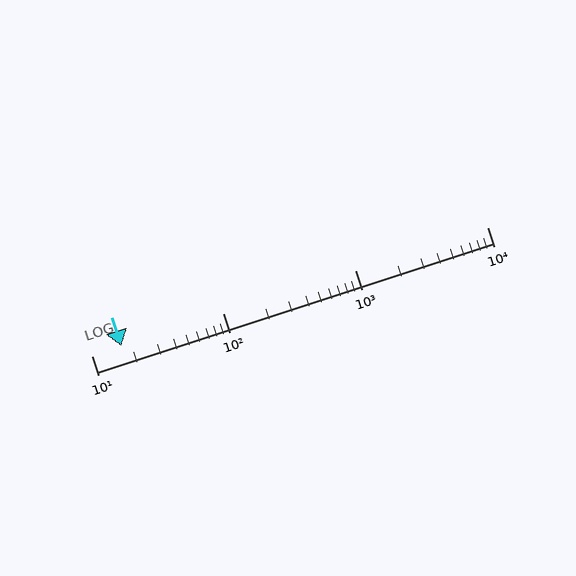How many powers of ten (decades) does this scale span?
The scale spans 3 decades, from 10 to 10000.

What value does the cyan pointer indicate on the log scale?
The pointer indicates approximately 17.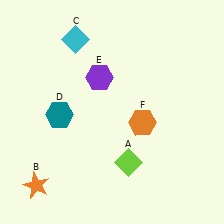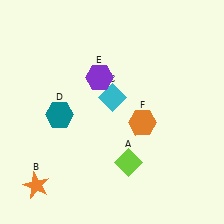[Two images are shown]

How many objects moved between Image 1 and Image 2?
1 object moved between the two images.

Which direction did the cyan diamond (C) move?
The cyan diamond (C) moved down.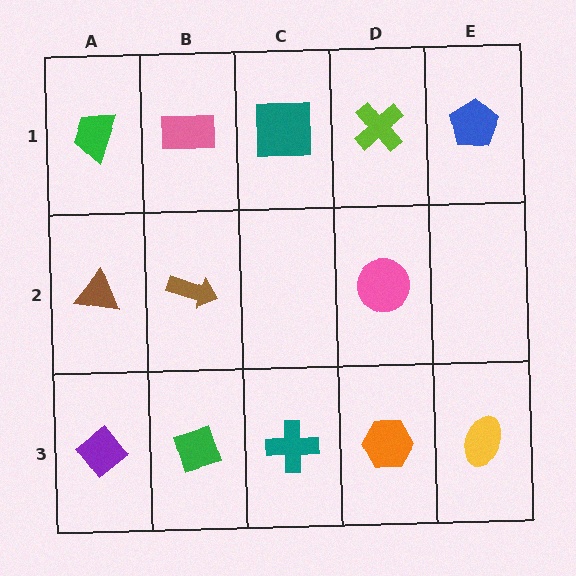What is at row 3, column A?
A purple diamond.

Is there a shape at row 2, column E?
No, that cell is empty.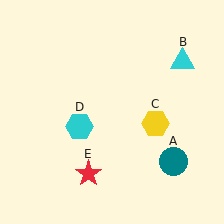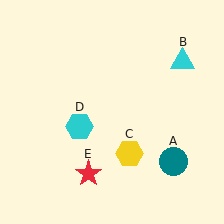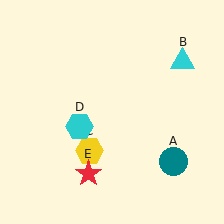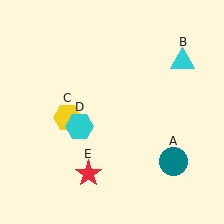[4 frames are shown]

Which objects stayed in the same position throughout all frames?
Teal circle (object A) and cyan triangle (object B) and cyan hexagon (object D) and red star (object E) remained stationary.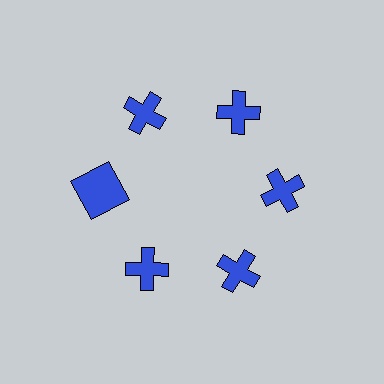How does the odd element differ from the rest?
It has a different shape: square instead of cross.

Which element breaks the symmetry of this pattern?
The blue square at roughly the 9 o'clock position breaks the symmetry. All other shapes are blue crosses.